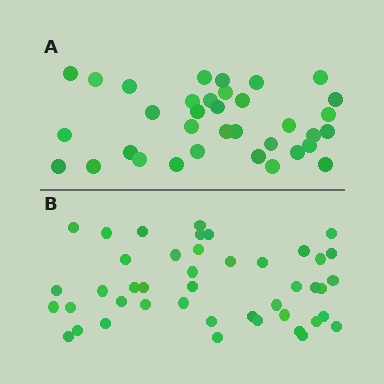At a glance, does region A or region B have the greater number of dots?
Region B (the bottom region) has more dots.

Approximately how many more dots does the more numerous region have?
Region B has roughly 8 or so more dots than region A.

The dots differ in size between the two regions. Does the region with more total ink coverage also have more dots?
No. Region A has more total ink coverage because its dots are larger, but region B actually contains more individual dots. Total area can be misleading — the number of items is what matters here.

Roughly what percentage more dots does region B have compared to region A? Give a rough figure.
About 25% more.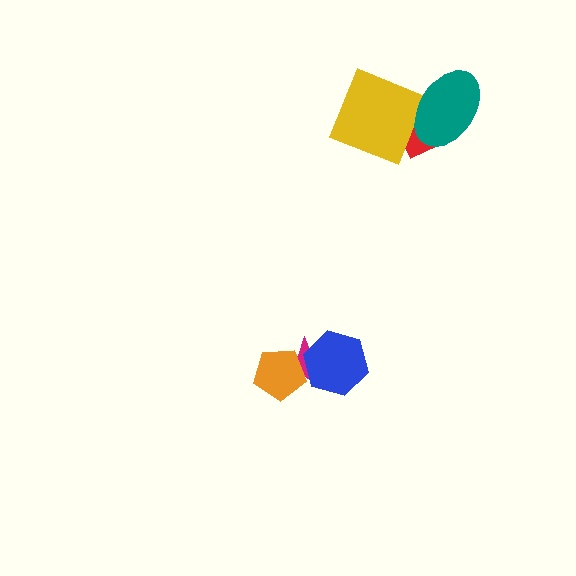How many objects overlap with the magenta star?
2 objects overlap with the magenta star.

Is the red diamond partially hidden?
Yes, it is partially covered by another shape.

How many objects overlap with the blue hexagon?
1 object overlaps with the blue hexagon.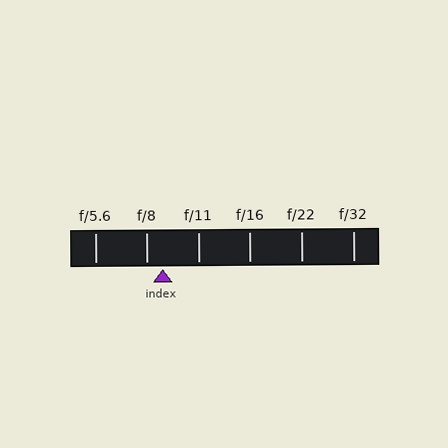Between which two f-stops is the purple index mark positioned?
The index mark is between f/8 and f/11.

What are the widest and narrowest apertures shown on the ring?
The widest aperture shown is f/5.6 and the narrowest is f/32.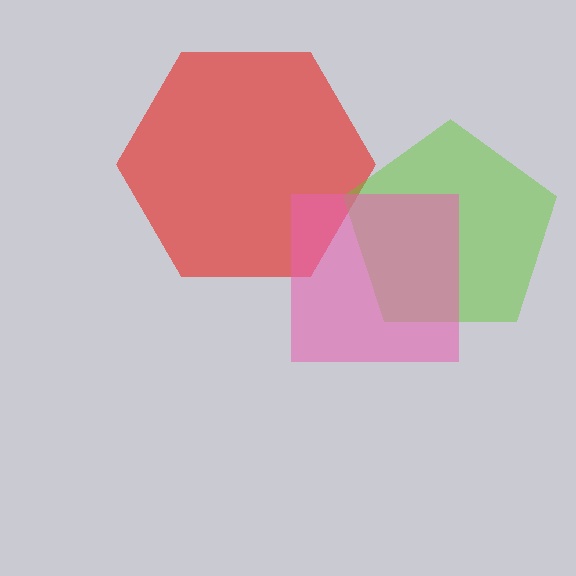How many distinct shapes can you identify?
There are 3 distinct shapes: a red hexagon, a lime pentagon, a pink square.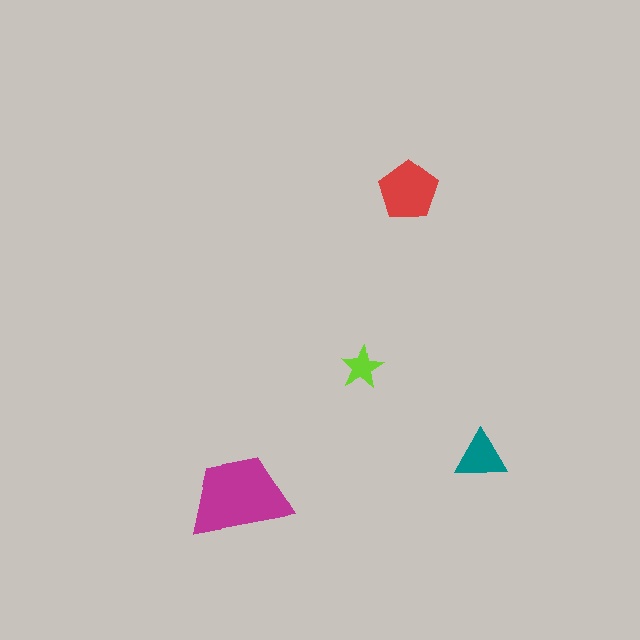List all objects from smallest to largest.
The lime star, the teal triangle, the red pentagon, the magenta trapezoid.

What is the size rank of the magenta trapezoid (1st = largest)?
1st.